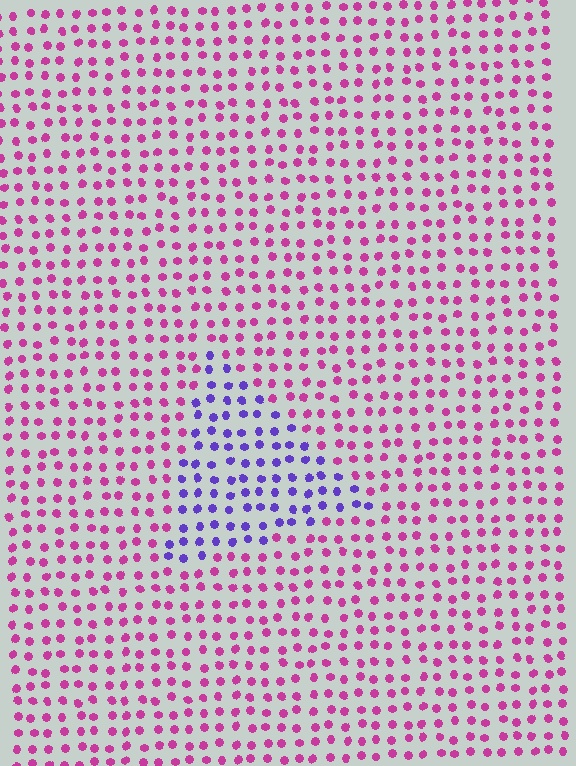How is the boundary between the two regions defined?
The boundary is defined purely by a slight shift in hue (about 60 degrees). Spacing, size, and orientation are identical on both sides.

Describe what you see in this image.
The image is filled with small magenta elements in a uniform arrangement. A triangle-shaped region is visible where the elements are tinted to a slightly different hue, forming a subtle color boundary.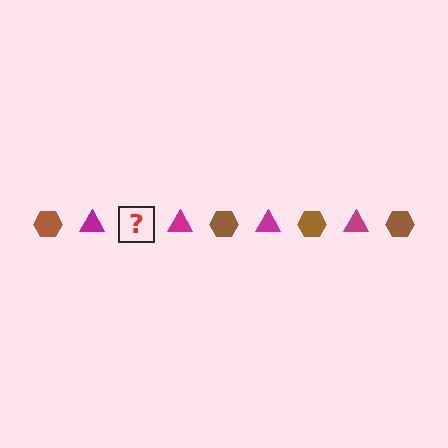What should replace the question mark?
The question mark should be replaced with a brown hexagon.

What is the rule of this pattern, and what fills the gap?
The rule is that the pattern alternates between brown hexagon and magenta triangle. The gap should be filled with a brown hexagon.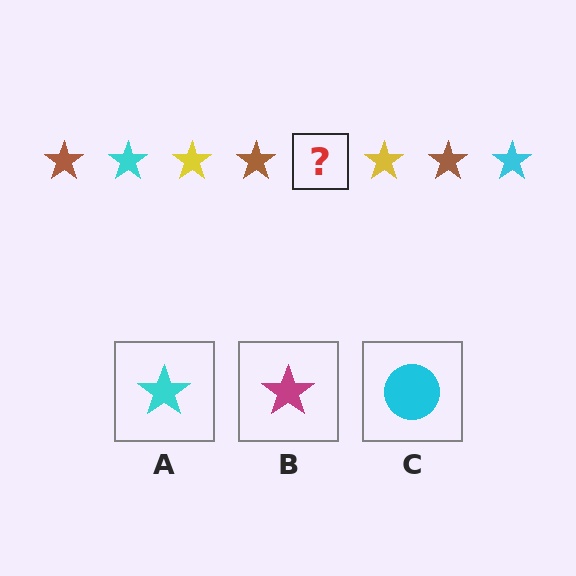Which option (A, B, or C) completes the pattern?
A.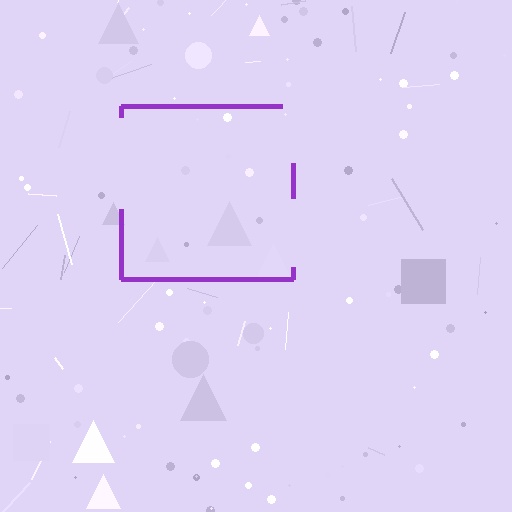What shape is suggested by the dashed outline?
The dashed outline suggests a square.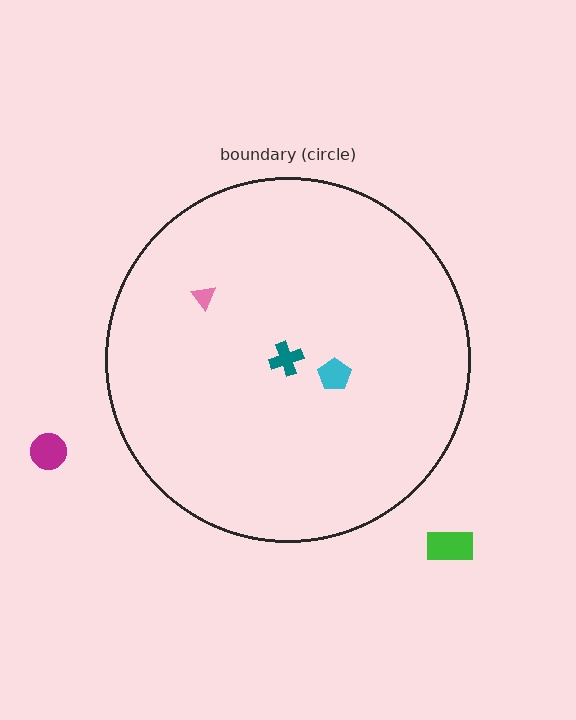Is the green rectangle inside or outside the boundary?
Outside.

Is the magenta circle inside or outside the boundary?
Outside.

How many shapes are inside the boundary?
3 inside, 2 outside.